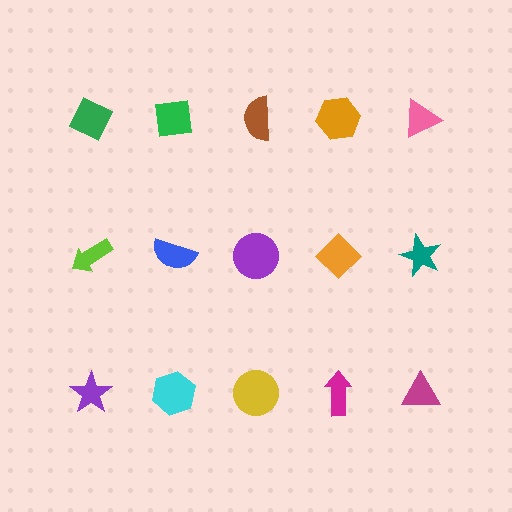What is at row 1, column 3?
A brown semicircle.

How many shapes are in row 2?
5 shapes.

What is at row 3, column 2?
A cyan hexagon.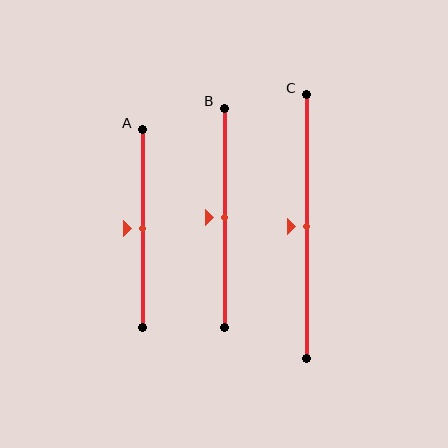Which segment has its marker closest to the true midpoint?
Segment A has its marker closest to the true midpoint.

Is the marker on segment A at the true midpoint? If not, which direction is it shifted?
Yes, the marker on segment A is at the true midpoint.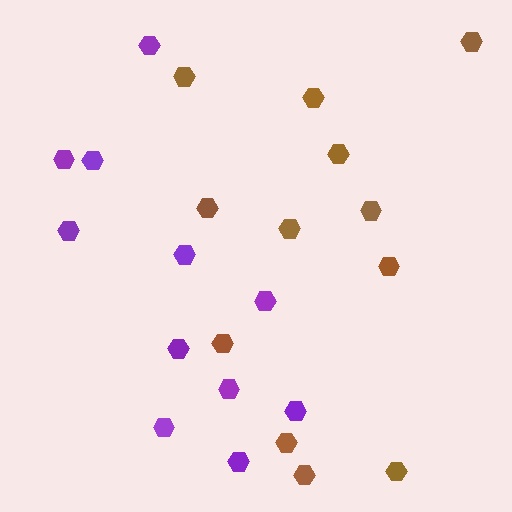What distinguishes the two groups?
There are 2 groups: one group of brown hexagons (12) and one group of purple hexagons (11).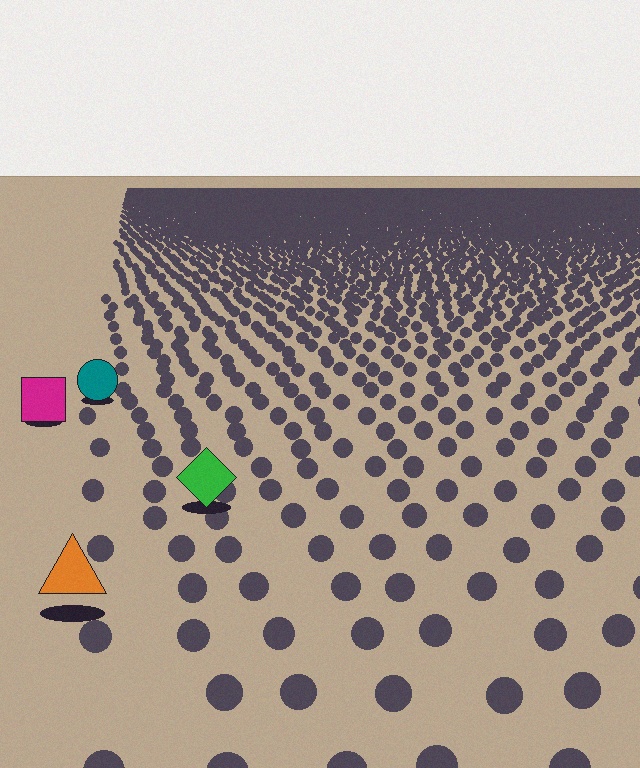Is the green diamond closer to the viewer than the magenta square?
Yes. The green diamond is closer — you can tell from the texture gradient: the ground texture is coarser near it.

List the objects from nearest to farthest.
From nearest to farthest: the orange triangle, the green diamond, the magenta square, the teal circle.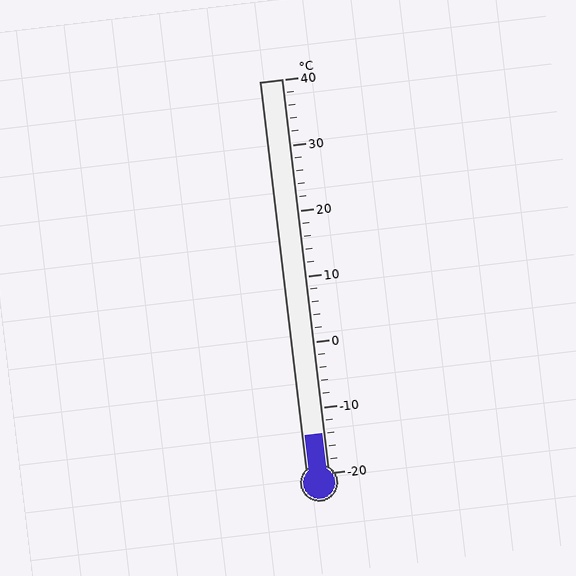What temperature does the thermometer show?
The thermometer shows approximately -14°C.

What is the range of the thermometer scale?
The thermometer scale ranges from -20°C to 40°C.